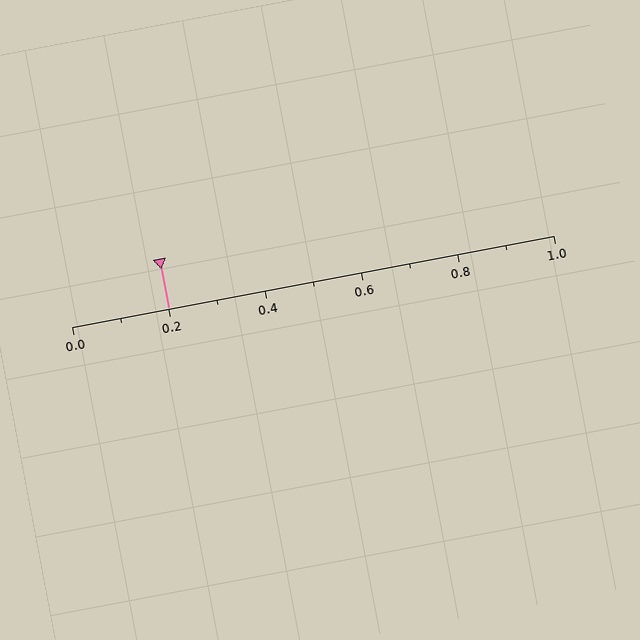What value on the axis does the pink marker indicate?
The marker indicates approximately 0.2.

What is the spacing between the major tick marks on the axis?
The major ticks are spaced 0.2 apart.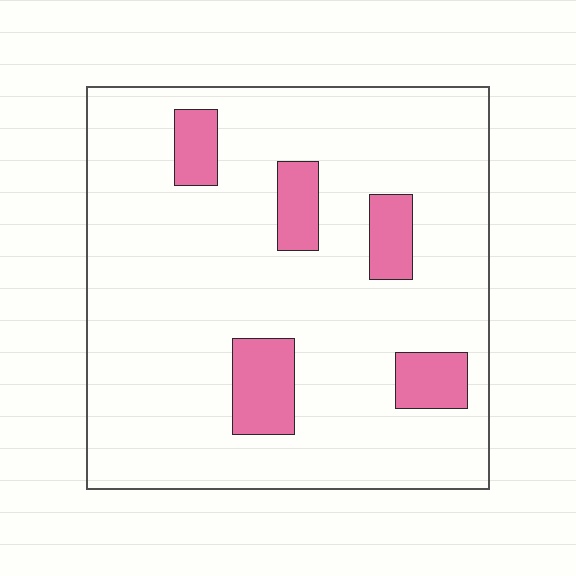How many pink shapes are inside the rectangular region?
5.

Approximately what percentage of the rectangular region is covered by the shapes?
Approximately 15%.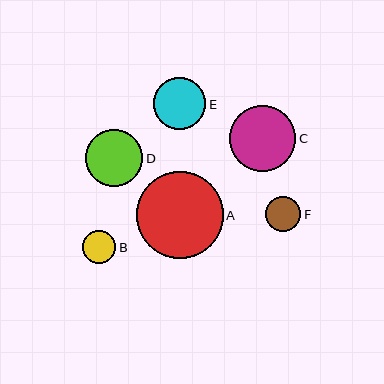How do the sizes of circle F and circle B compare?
Circle F and circle B are approximately the same size.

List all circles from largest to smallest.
From largest to smallest: A, C, D, E, F, B.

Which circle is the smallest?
Circle B is the smallest with a size of approximately 33 pixels.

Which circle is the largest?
Circle A is the largest with a size of approximately 86 pixels.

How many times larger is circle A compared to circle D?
Circle A is approximately 1.5 times the size of circle D.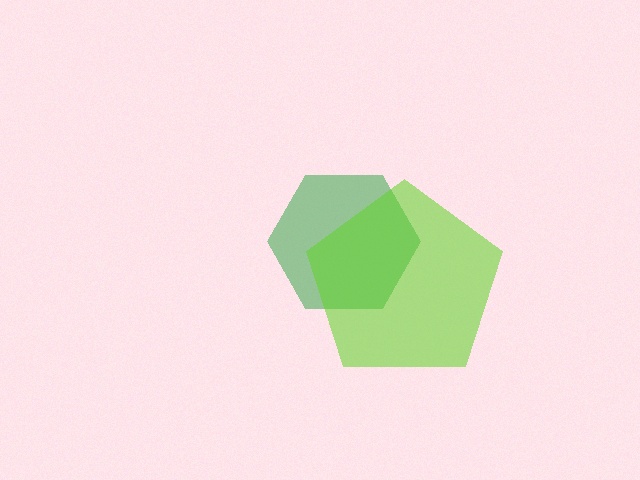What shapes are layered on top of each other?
The layered shapes are: a green hexagon, a lime pentagon.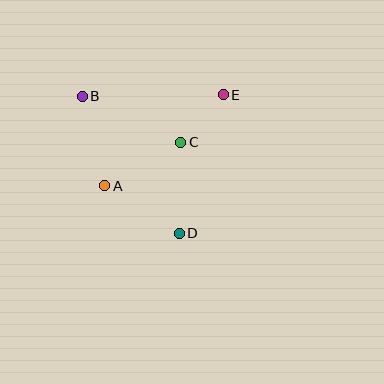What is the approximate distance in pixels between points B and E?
The distance between B and E is approximately 141 pixels.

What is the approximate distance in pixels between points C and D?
The distance between C and D is approximately 91 pixels.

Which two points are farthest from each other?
Points B and D are farthest from each other.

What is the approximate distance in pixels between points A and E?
The distance between A and E is approximately 150 pixels.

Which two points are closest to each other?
Points C and E are closest to each other.